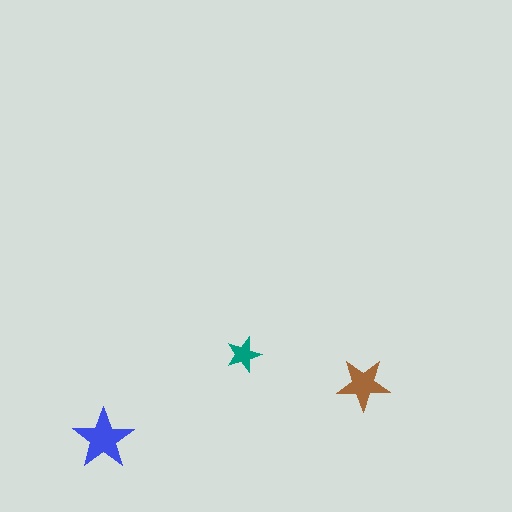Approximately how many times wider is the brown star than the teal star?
About 1.5 times wider.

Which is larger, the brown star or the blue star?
The blue one.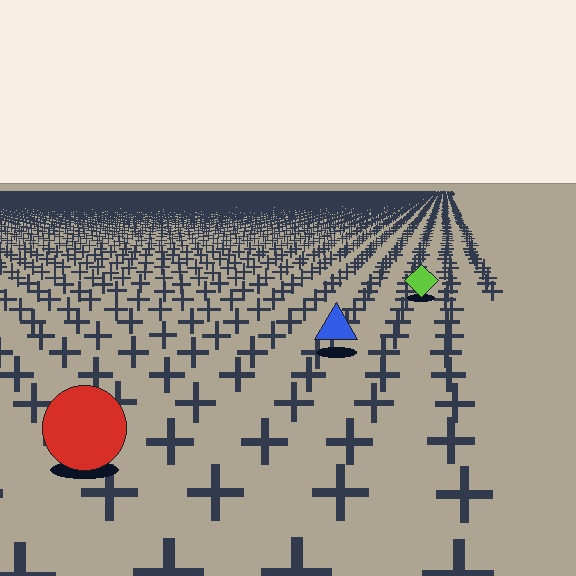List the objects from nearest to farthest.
From nearest to farthest: the red circle, the blue triangle, the lime diamond.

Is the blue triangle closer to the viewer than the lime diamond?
Yes. The blue triangle is closer — you can tell from the texture gradient: the ground texture is coarser near it.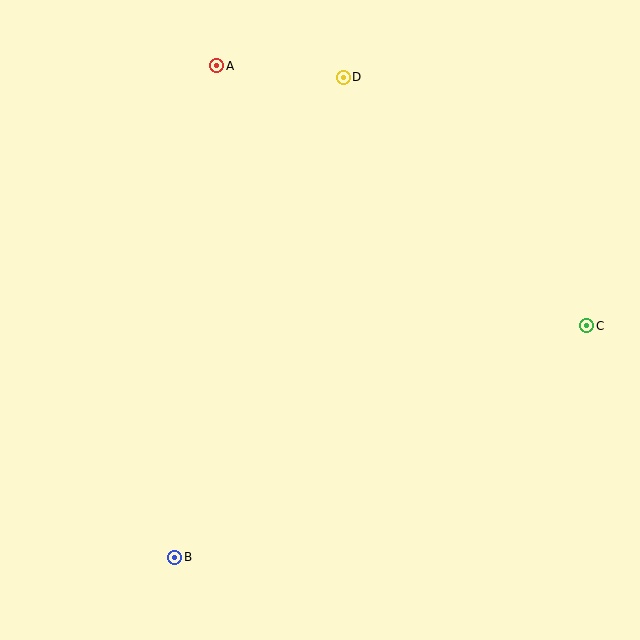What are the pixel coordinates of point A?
Point A is at (217, 66).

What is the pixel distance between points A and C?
The distance between A and C is 452 pixels.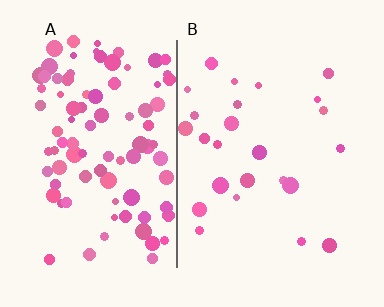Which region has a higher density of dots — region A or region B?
A (the left).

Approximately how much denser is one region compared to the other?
Approximately 3.8× — region A over region B.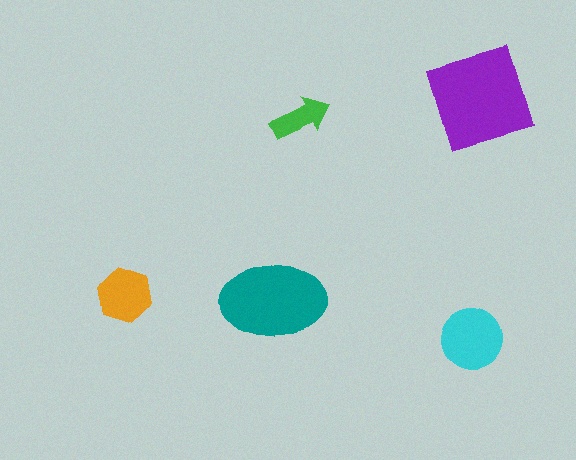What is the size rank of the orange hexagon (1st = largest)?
4th.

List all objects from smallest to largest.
The green arrow, the orange hexagon, the cyan circle, the teal ellipse, the purple square.